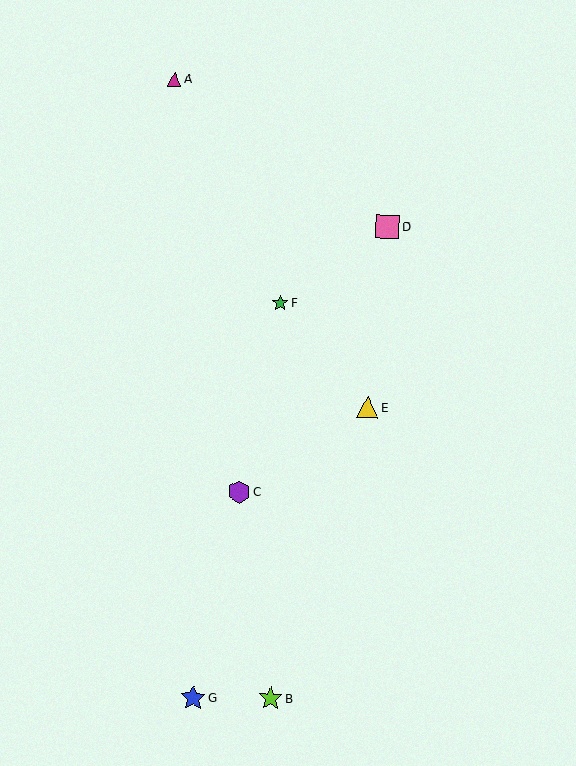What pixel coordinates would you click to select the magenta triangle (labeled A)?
Click at (174, 79) to select the magenta triangle A.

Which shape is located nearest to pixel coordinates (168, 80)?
The magenta triangle (labeled A) at (174, 79) is nearest to that location.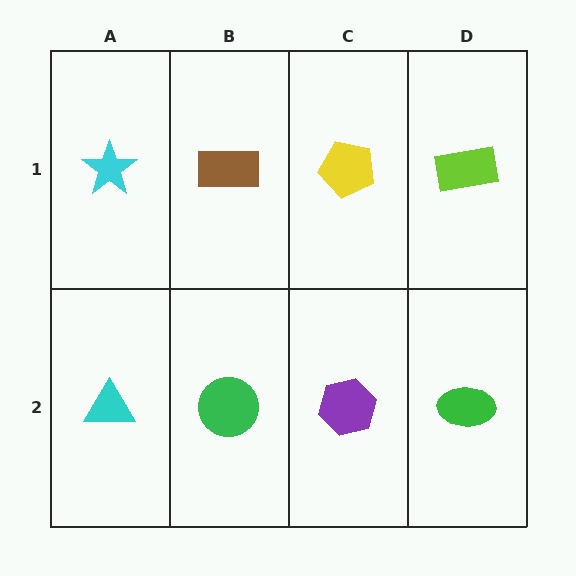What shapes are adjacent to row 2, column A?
A cyan star (row 1, column A), a green circle (row 2, column B).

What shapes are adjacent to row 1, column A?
A cyan triangle (row 2, column A), a brown rectangle (row 1, column B).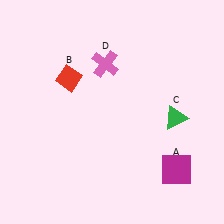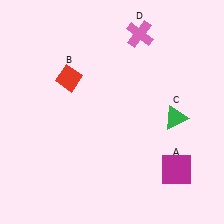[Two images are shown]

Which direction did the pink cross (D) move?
The pink cross (D) moved right.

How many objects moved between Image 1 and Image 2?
1 object moved between the two images.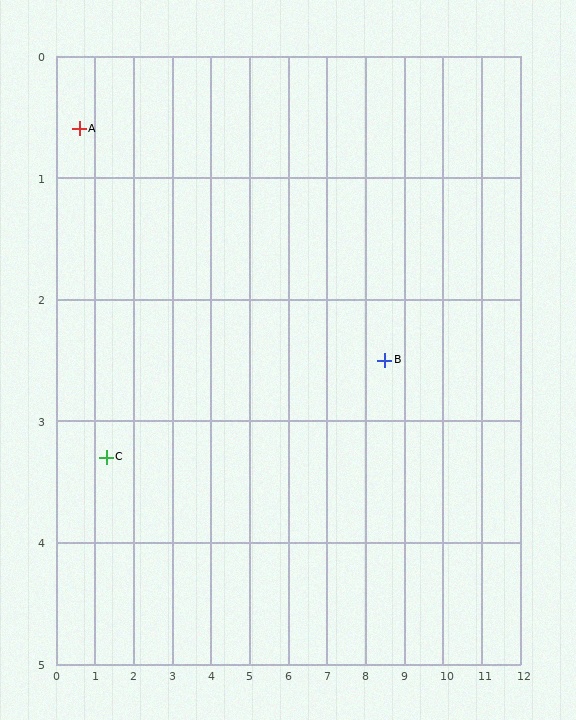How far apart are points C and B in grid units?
Points C and B are about 7.2 grid units apart.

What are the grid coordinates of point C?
Point C is at approximately (1.3, 3.3).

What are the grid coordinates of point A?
Point A is at approximately (0.6, 0.6).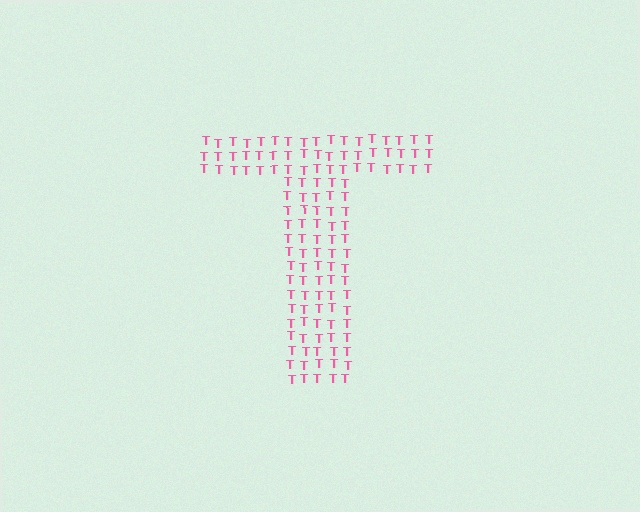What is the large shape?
The large shape is the letter T.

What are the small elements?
The small elements are letter T's.